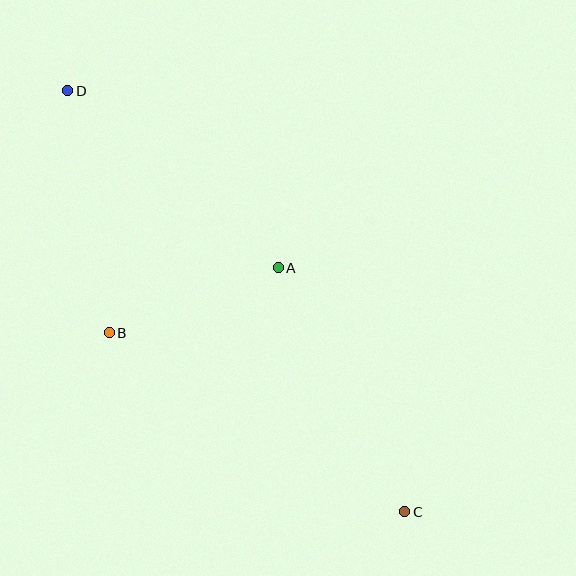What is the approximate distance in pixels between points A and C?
The distance between A and C is approximately 275 pixels.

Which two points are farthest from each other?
Points C and D are farthest from each other.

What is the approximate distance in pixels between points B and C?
The distance between B and C is approximately 346 pixels.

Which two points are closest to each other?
Points A and B are closest to each other.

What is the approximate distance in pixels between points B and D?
The distance between B and D is approximately 246 pixels.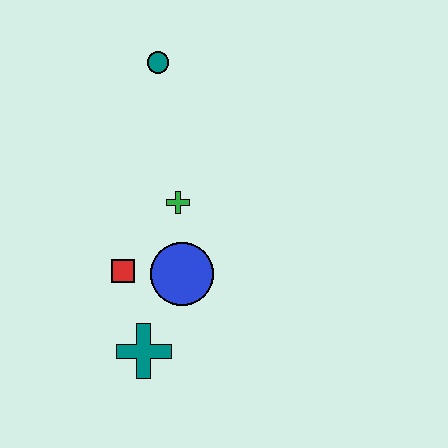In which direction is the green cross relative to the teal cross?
The green cross is above the teal cross.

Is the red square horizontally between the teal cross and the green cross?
No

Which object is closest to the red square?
The blue circle is closest to the red square.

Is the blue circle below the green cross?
Yes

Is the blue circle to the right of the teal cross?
Yes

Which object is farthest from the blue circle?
The teal circle is farthest from the blue circle.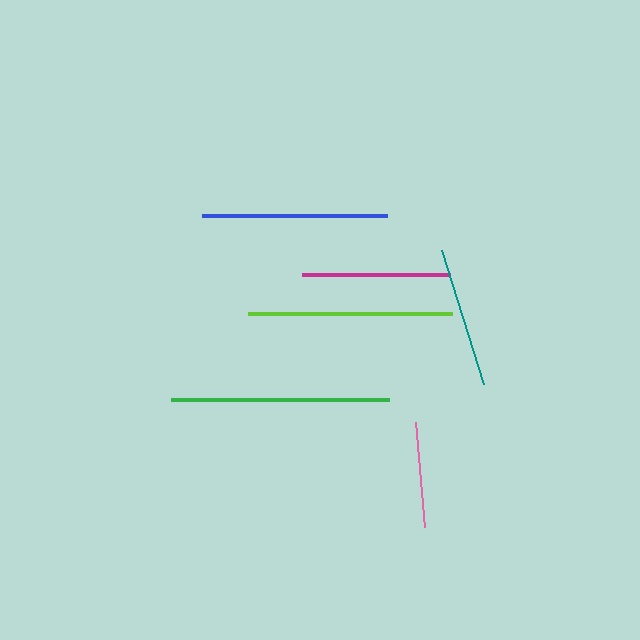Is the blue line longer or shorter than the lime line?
The lime line is longer than the blue line.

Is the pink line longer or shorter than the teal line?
The teal line is longer than the pink line.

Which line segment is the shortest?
The pink line is the shortest at approximately 106 pixels.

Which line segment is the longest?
The green line is the longest at approximately 218 pixels.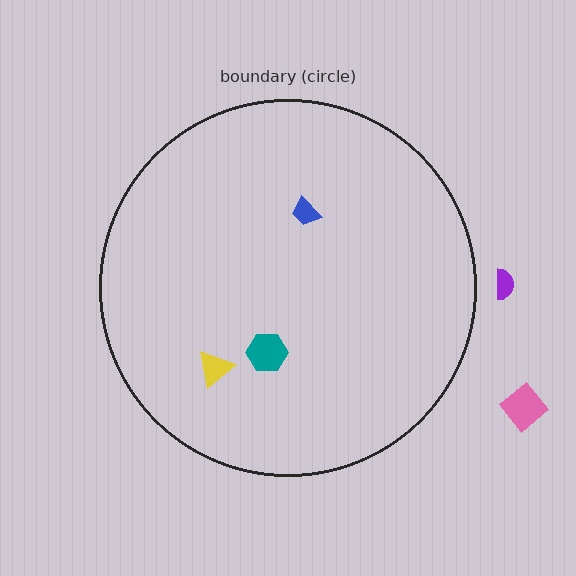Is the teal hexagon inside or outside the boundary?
Inside.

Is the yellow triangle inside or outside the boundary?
Inside.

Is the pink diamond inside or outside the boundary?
Outside.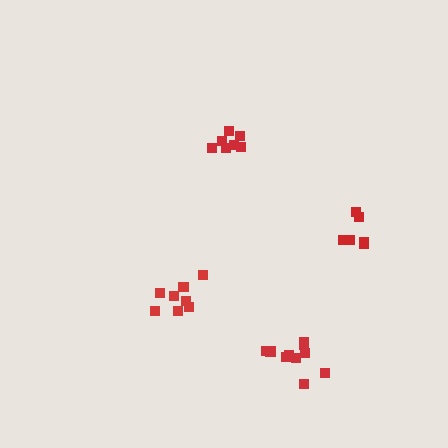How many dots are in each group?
Group 1: 9 dots, Group 2: 7 dots, Group 3: 10 dots, Group 4: 6 dots (32 total).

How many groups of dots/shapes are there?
There are 4 groups.